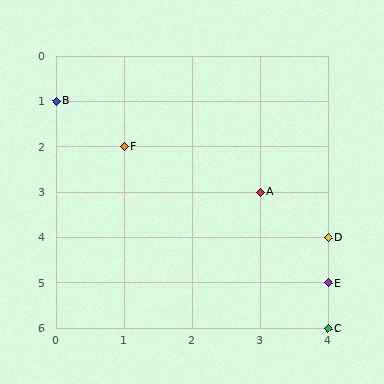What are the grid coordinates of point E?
Point E is at grid coordinates (4, 5).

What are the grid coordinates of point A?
Point A is at grid coordinates (3, 3).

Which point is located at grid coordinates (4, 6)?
Point C is at (4, 6).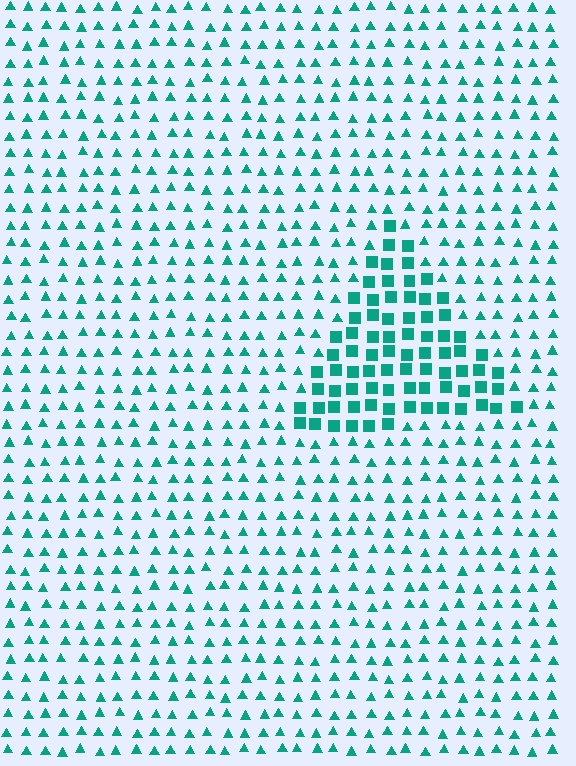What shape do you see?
I see a triangle.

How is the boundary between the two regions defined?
The boundary is defined by a change in element shape: squares inside vs. triangles outside. All elements share the same color and spacing.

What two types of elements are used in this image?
The image uses squares inside the triangle region and triangles outside it.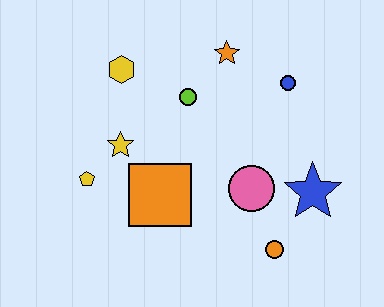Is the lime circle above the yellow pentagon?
Yes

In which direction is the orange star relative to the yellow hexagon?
The orange star is to the right of the yellow hexagon.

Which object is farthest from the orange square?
The blue circle is farthest from the orange square.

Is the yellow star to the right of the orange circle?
No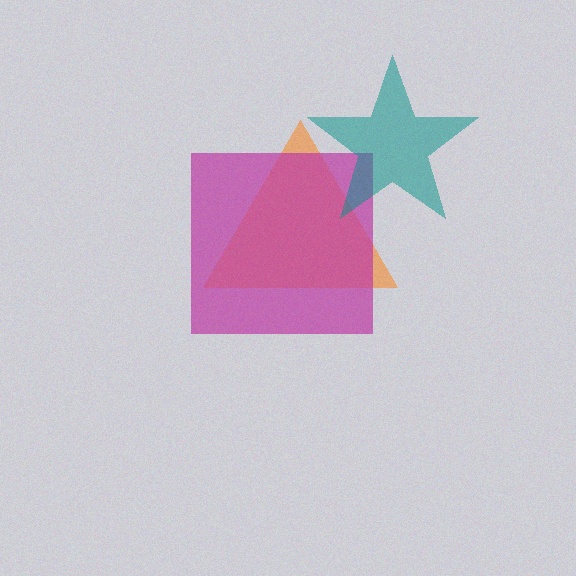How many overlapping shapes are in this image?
There are 3 overlapping shapes in the image.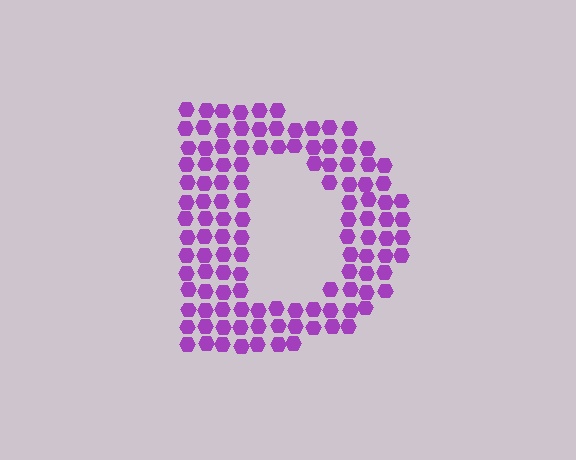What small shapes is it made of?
It is made of small hexagons.